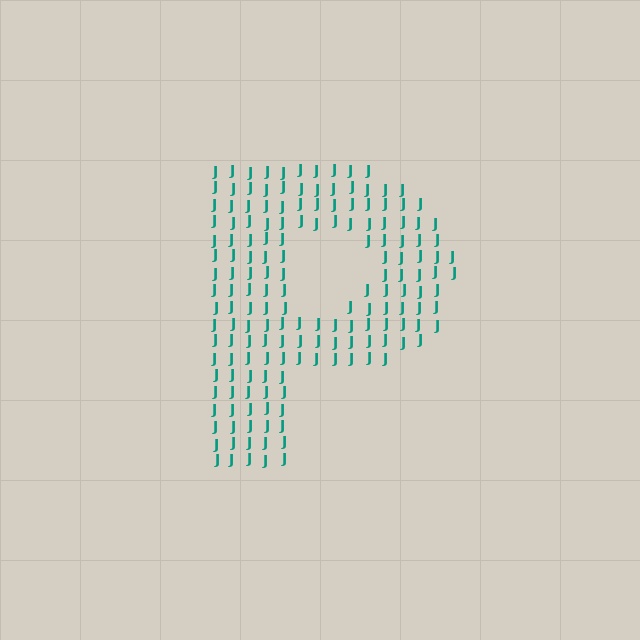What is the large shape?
The large shape is the letter P.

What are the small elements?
The small elements are letter J's.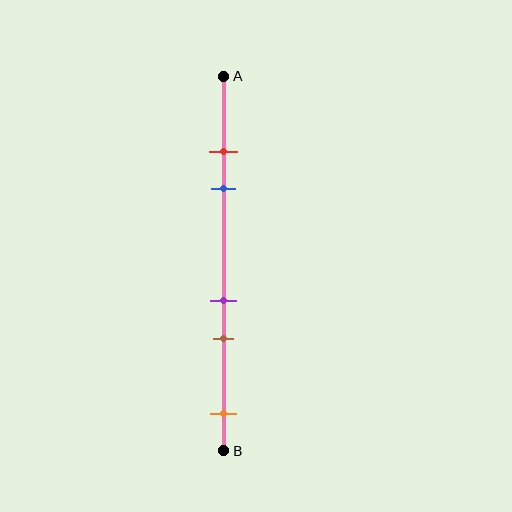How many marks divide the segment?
There are 5 marks dividing the segment.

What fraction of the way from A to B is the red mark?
The red mark is approximately 20% (0.2) of the way from A to B.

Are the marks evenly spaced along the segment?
No, the marks are not evenly spaced.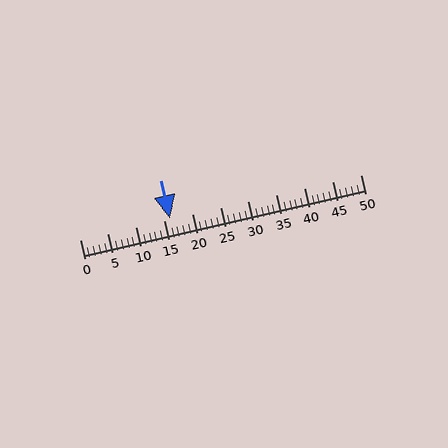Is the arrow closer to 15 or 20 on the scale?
The arrow is closer to 15.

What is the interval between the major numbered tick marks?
The major tick marks are spaced 5 units apart.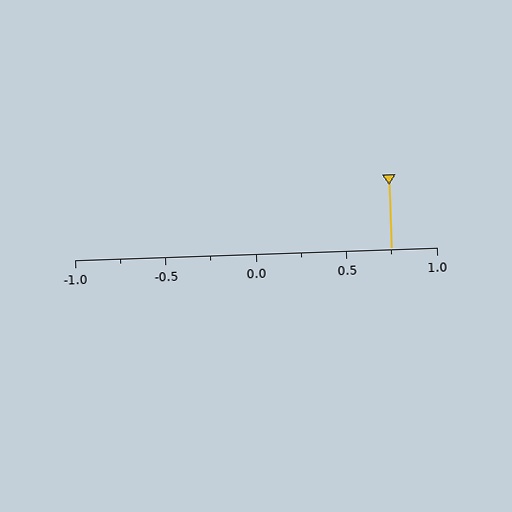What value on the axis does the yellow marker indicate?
The marker indicates approximately 0.75.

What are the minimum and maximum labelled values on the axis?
The axis runs from -1.0 to 1.0.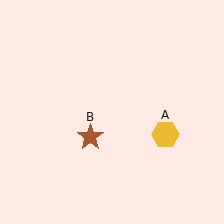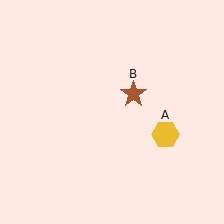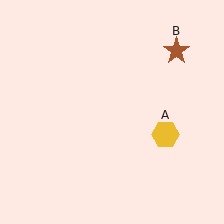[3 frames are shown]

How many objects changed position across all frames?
1 object changed position: brown star (object B).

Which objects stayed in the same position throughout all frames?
Yellow hexagon (object A) remained stationary.